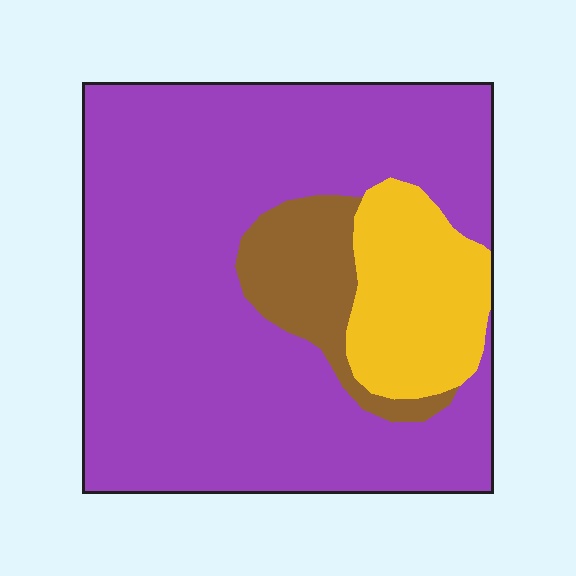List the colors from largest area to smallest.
From largest to smallest: purple, yellow, brown.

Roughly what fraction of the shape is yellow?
Yellow covers about 15% of the shape.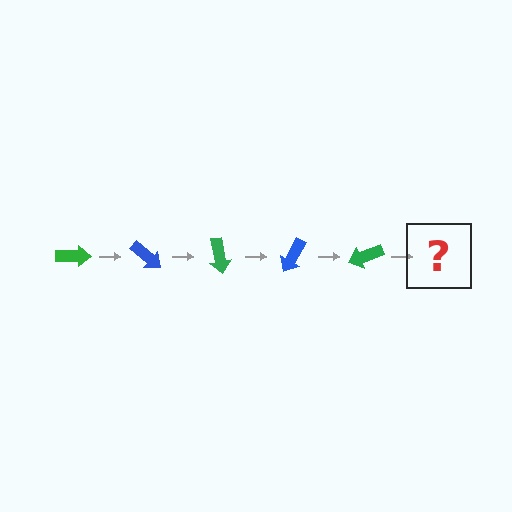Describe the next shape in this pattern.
It should be a blue arrow, rotated 200 degrees from the start.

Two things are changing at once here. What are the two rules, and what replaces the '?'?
The two rules are that it rotates 40 degrees each step and the color cycles through green and blue. The '?' should be a blue arrow, rotated 200 degrees from the start.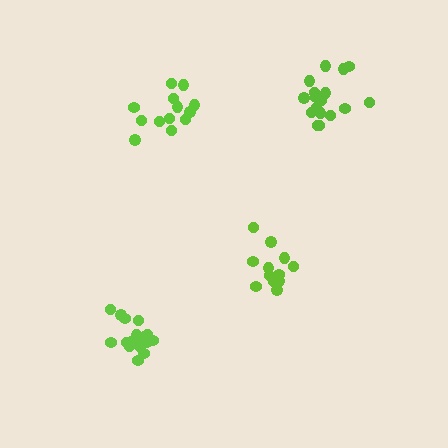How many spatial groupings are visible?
There are 4 spatial groupings.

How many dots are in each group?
Group 1: 17 dots, Group 2: 13 dots, Group 3: 12 dots, Group 4: 17 dots (59 total).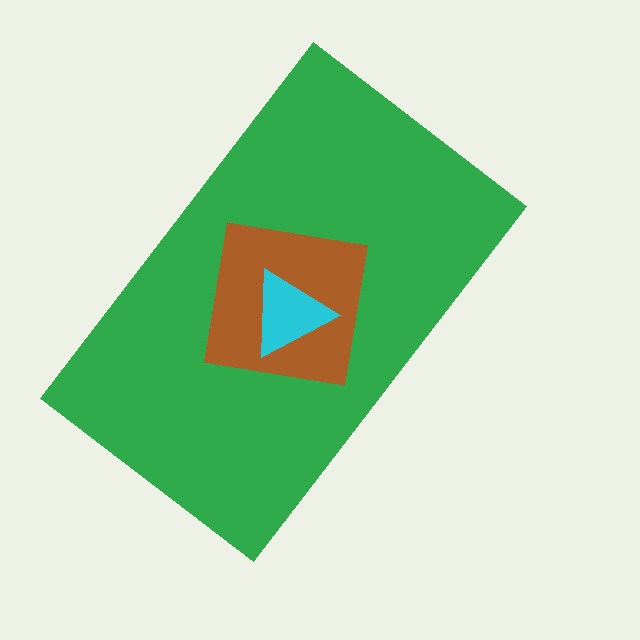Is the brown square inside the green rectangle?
Yes.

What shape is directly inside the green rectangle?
The brown square.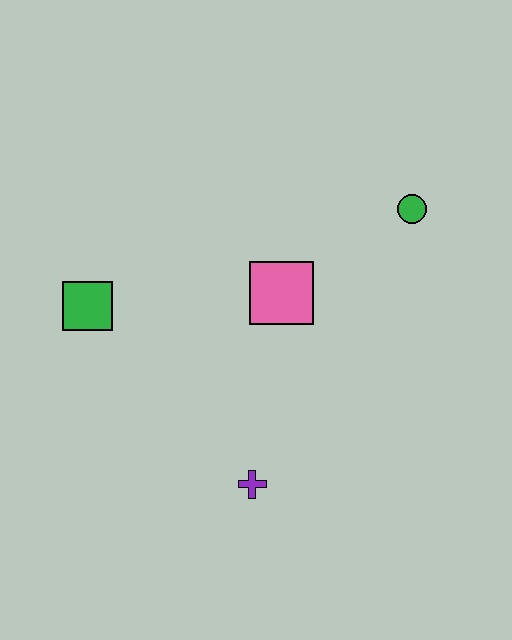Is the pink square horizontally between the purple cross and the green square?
No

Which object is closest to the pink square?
The green circle is closest to the pink square.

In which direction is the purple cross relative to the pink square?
The purple cross is below the pink square.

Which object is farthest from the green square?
The green circle is farthest from the green square.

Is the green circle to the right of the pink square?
Yes